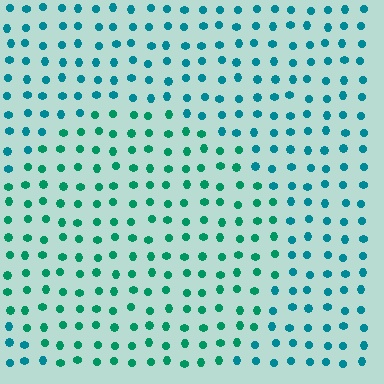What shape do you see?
I see a circle.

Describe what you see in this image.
The image is filled with small teal elements in a uniform arrangement. A circle-shaped region is visible where the elements are tinted to a slightly different hue, forming a subtle color boundary.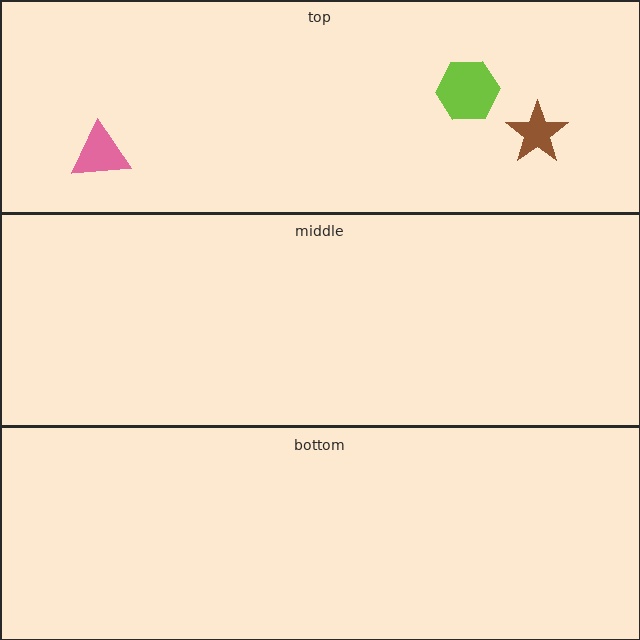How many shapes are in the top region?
3.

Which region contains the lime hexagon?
The top region.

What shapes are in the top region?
The pink triangle, the lime hexagon, the brown star.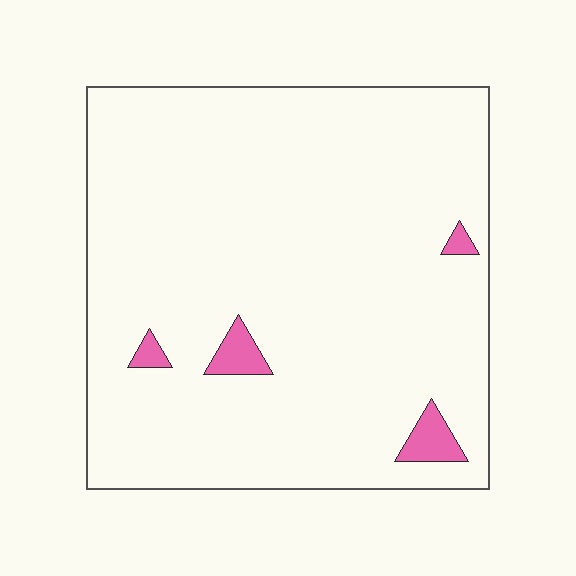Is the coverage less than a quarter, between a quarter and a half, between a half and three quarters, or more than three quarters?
Less than a quarter.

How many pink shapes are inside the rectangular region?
4.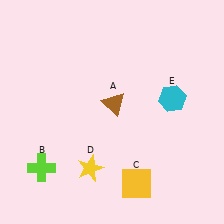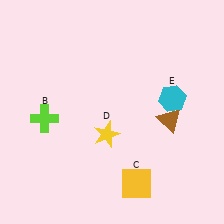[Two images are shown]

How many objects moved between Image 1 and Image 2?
3 objects moved between the two images.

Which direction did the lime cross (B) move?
The lime cross (B) moved up.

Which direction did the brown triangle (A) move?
The brown triangle (A) moved right.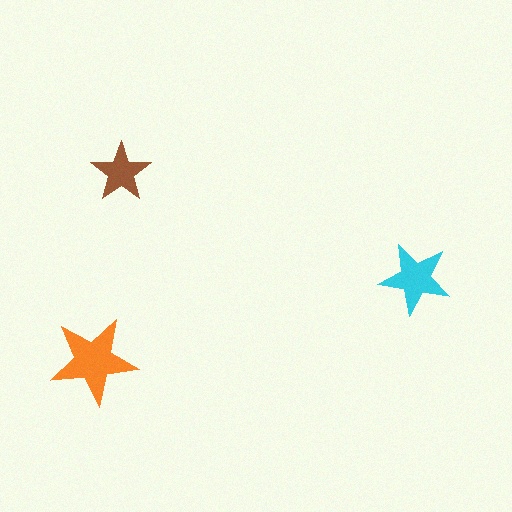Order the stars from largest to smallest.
the orange one, the cyan one, the brown one.